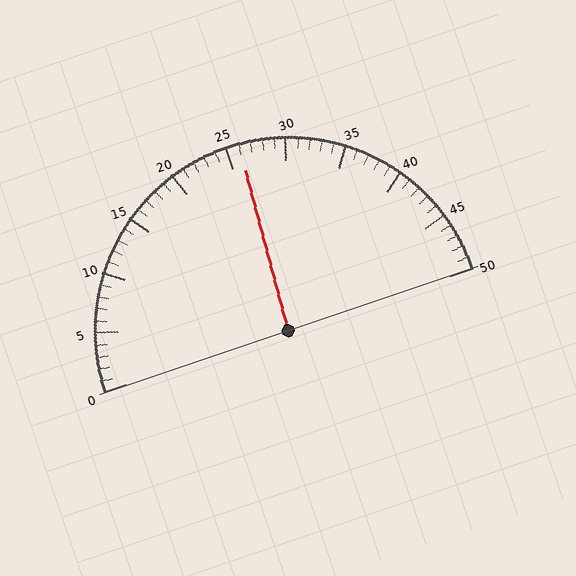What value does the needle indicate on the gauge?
The needle indicates approximately 26.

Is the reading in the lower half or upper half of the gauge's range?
The reading is in the upper half of the range (0 to 50).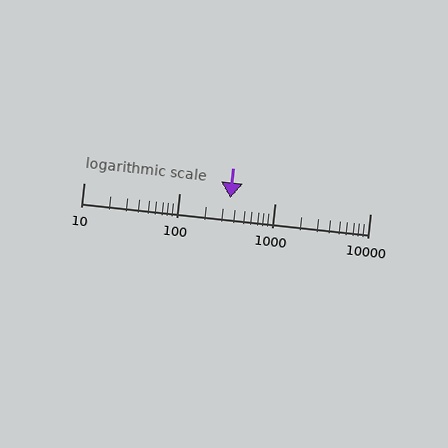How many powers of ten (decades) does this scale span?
The scale spans 3 decades, from 10 to 10000.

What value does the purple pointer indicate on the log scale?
The pointer indicates approximately 340.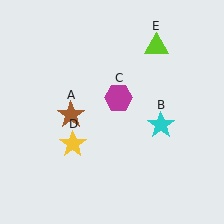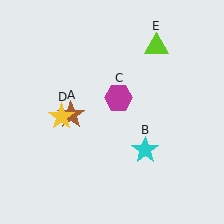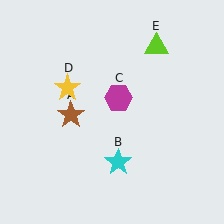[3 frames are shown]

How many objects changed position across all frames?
2 objects changed position: cyan star (object B), yellow star (object D).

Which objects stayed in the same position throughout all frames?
Brown star (object A) and magenta hexagon (object C) and lime triangle (object E) remained stationary.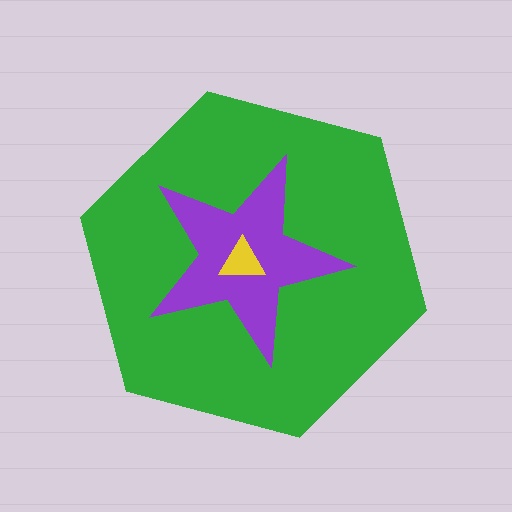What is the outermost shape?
The green hexagon.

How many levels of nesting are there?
3.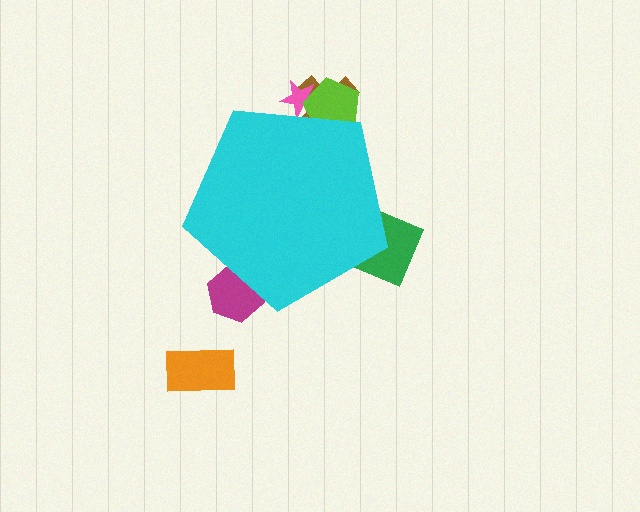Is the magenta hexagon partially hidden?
Yes, the magenta hexagon is partially hidden behind the cyan pentagon.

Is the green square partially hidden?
Yes, the green square is partially hidden behind the cyan pentagon.